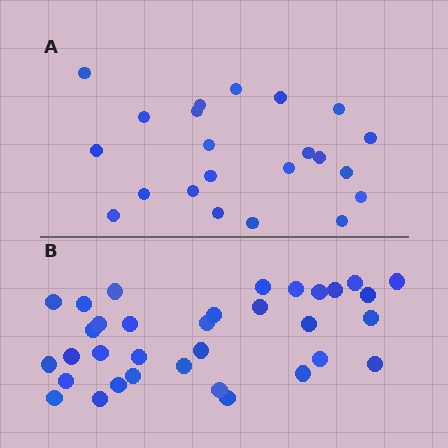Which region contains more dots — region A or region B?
Region B (the bottom region) has more dots.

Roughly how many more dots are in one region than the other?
Region B has roughly 12 or so more dots than region A.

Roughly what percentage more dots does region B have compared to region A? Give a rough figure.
About 55% more.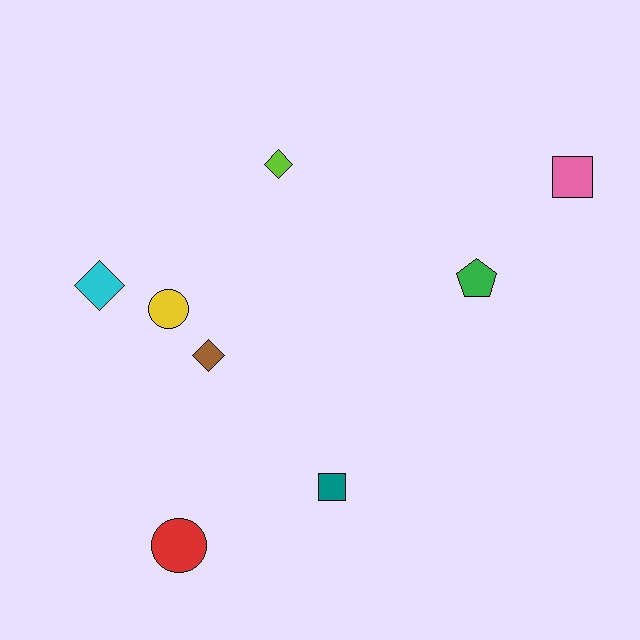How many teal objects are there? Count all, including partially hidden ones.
There is 1 teal object.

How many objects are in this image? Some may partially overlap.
There are 8 objects.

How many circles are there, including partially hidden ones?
There are 2 circles.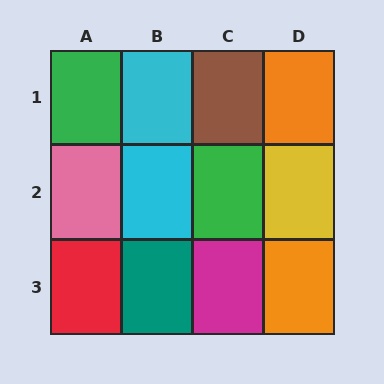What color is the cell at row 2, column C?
Green.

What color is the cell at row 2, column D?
Yellow.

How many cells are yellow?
1 cell is yellow.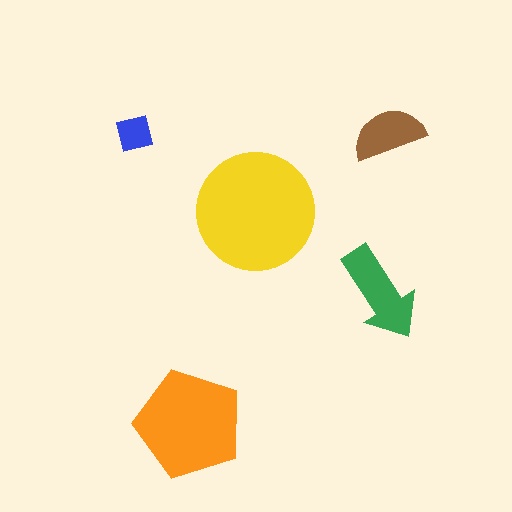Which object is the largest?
The yellow circle.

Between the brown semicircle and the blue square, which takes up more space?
The brown semicircle.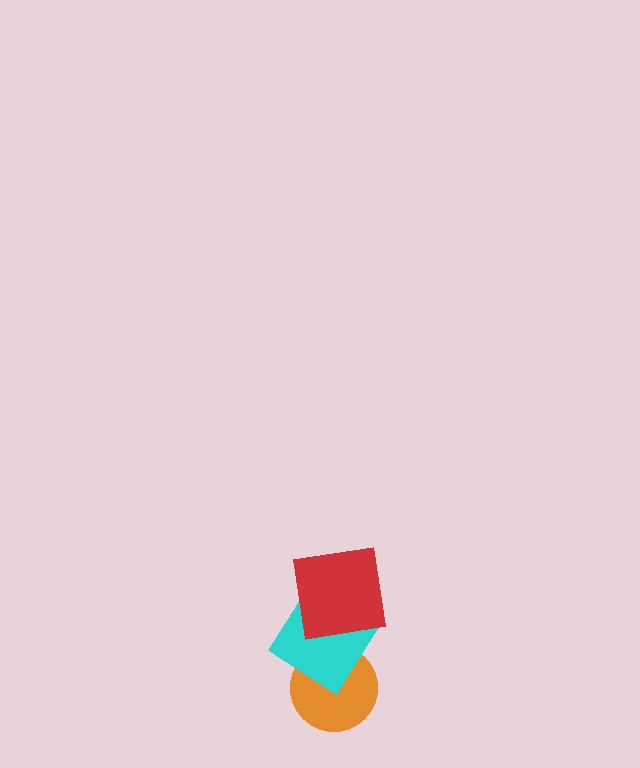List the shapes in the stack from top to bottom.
From top to bottom: the red square, the cyan diamond, the orange circle.